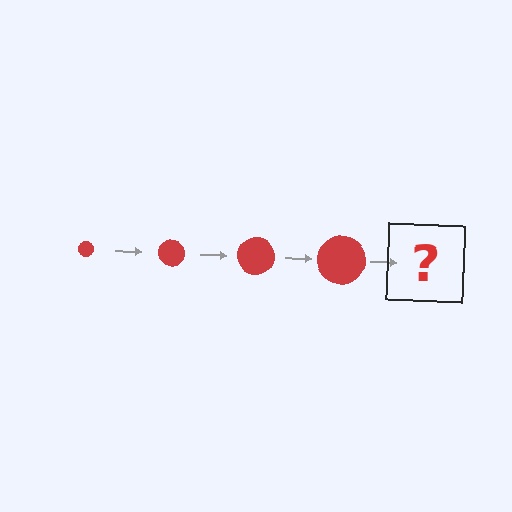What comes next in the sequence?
The next element should be a red circle, larger than the previous one.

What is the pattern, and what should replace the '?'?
The pattern is that the circle gets progressively larger each step. The '?' should be a red circle, larger than the previous one.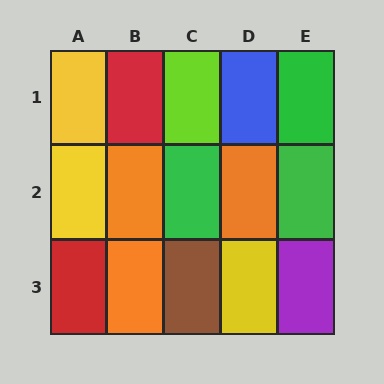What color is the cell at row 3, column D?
Yellow.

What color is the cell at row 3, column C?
Brown.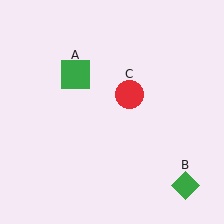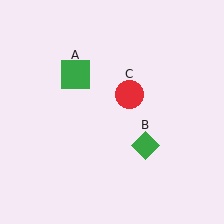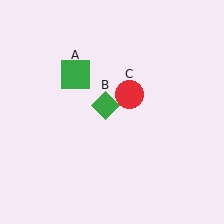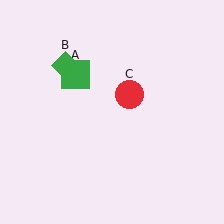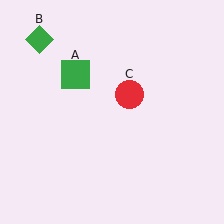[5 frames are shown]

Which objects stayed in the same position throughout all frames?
Green square (object A) and red circle (object C) remained stationary.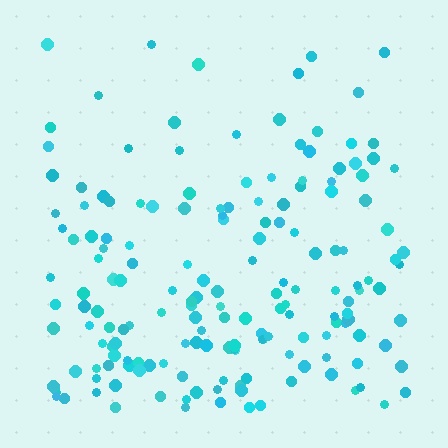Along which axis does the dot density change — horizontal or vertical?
Vertical.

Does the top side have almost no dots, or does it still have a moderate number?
Still a moderate number, just noticeably fewer than the bottom.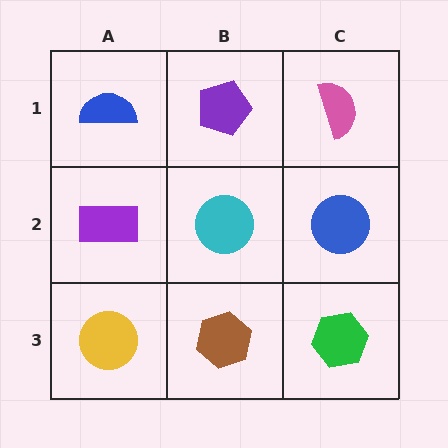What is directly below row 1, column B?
A cyan circle.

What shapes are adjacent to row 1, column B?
A cyan circle (row 2, column B), a blue semicircle (row 1, column A), a pink semicircle (row 1, column C).